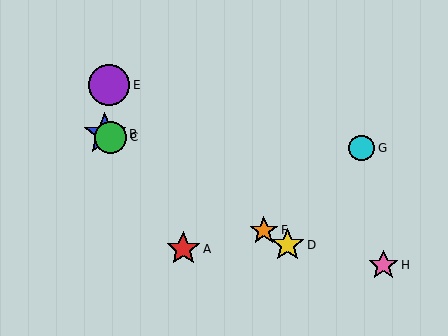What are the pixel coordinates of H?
Object H is at (383, 265).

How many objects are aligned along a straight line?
4 objects (B, C, D, F) are aligned along a straight line.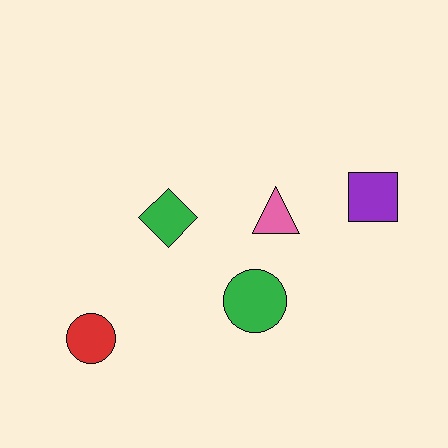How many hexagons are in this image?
There are no hexagons.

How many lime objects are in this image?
There are no lime objects.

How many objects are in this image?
There are 5 objects.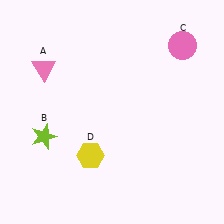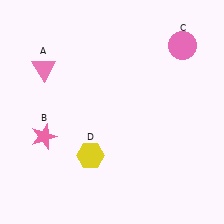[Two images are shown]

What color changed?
The star (B) changed from lime in Image 1 to pink in Image 2.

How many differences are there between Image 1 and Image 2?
There is 1 difference between the two images.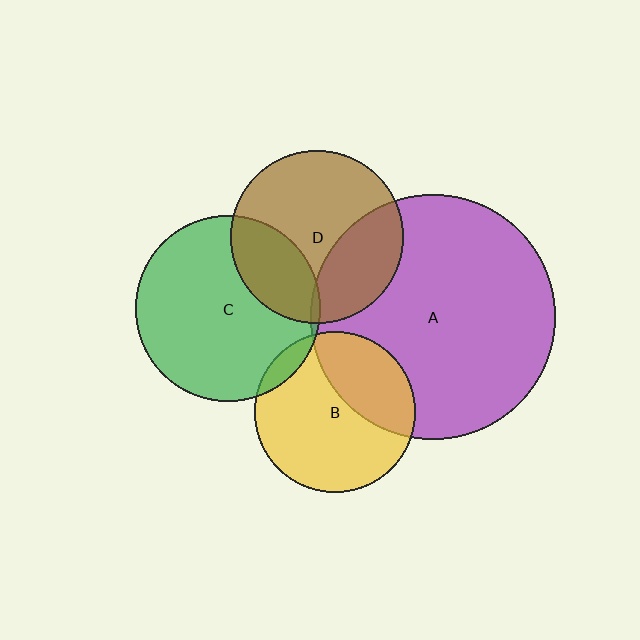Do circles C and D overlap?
Yes.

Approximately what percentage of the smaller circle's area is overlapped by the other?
Approximately 25%.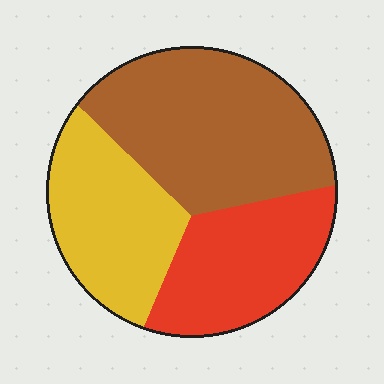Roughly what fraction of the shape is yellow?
Yellow takes up about one quarter (1/4) of the shape.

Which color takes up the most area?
Brown, at roughly 45%.